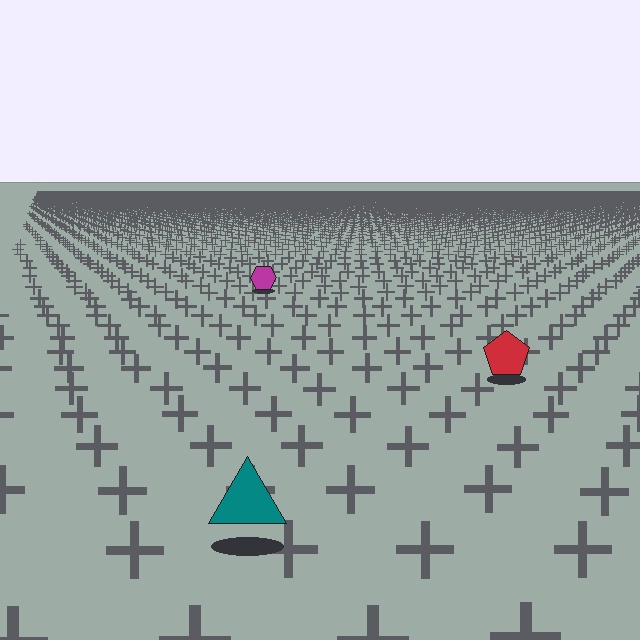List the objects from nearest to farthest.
From nearest to farthest: the teal triangle, the red pentagon, the magenta hexagon.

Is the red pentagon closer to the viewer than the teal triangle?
No. The teal triangle is closer — you can tell from the texture gradient: the ground texture is coarser near it.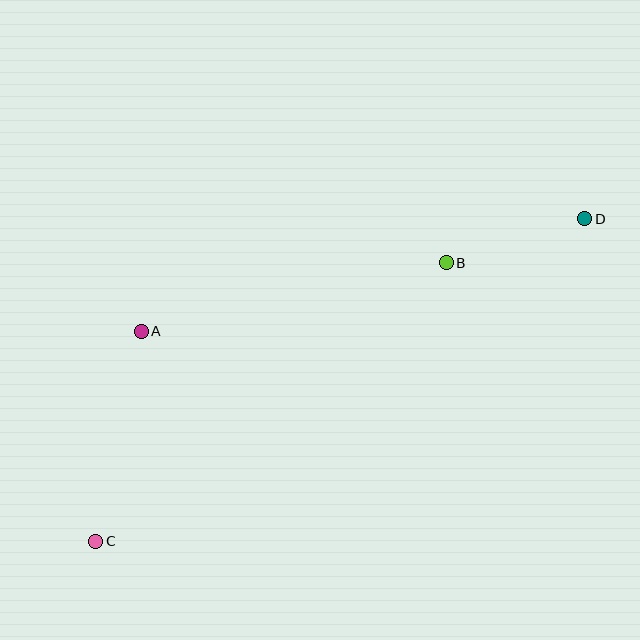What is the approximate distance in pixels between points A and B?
The distance between A and B is approximately 312 pixels.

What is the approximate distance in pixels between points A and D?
The distance between A and D is approximately 458 pixels.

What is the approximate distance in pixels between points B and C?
The distance between B and C is approximately 448 pixels.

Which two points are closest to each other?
Points B and D are closest to each other.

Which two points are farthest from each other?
Points C and D are farthest from each other.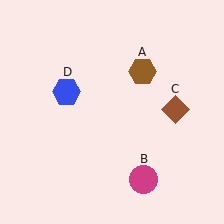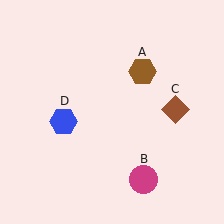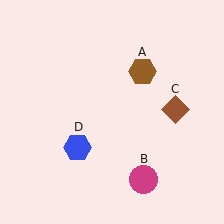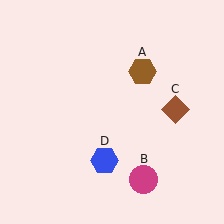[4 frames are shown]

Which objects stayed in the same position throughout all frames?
Brown hexagon (object A) and magenta circle (object B) and brown diamond (object C) remained stationary.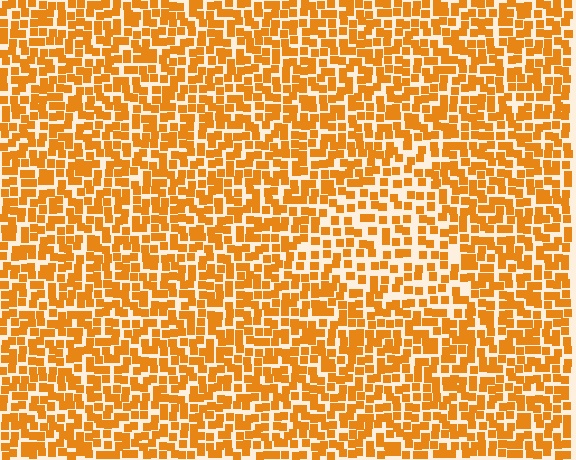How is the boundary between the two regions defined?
The boundary is defined by a change in element density (approximately 1.6x ratio). All elements are the same color, size, and shape.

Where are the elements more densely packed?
The elements are more densely packed outside the triangle boundary.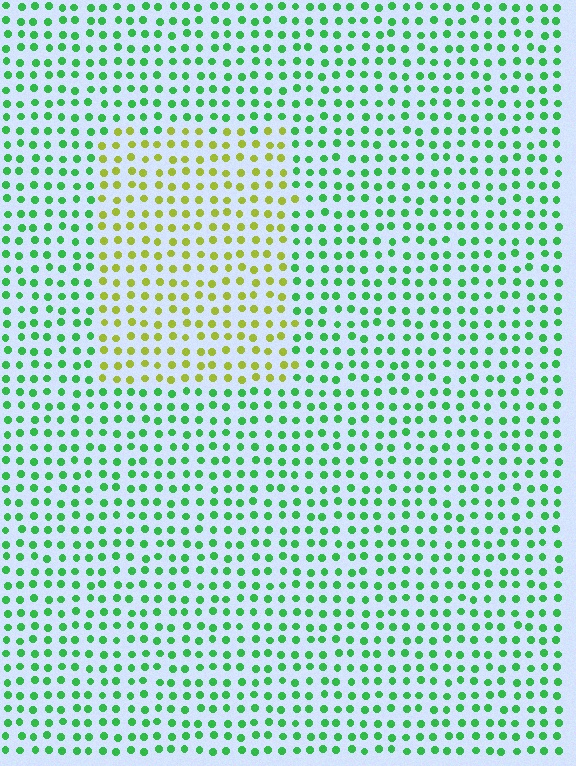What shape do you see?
I see a rectangle.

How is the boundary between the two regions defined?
The boundary is defined purely by a slight shift in hue (about 56 degrees). Spacing, size, and orientation are identical on both sides.